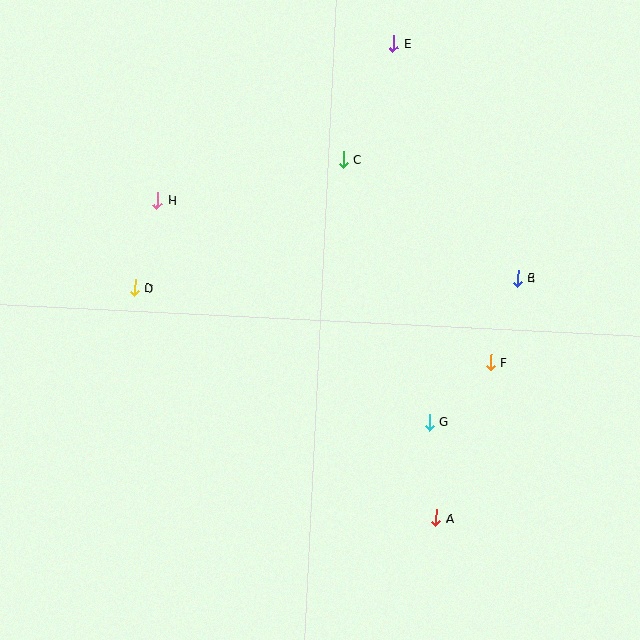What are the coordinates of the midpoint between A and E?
The midpoint between A and E is at (415, 281).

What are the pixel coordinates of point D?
Point D is at (135, 288).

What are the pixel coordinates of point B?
Point B is at (517, 278).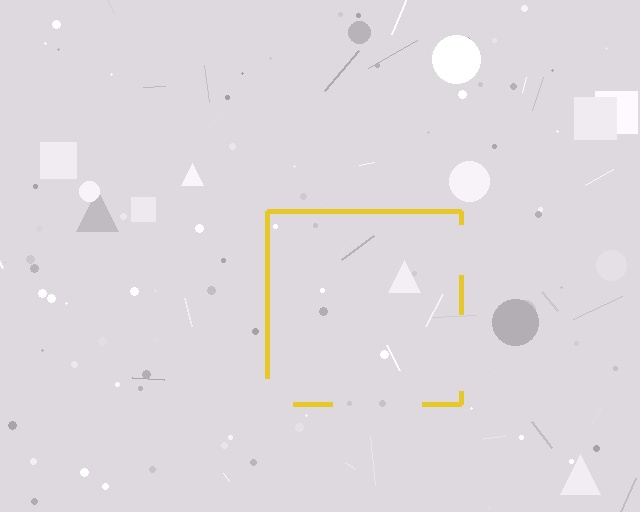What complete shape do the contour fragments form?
The contour fragments form a square.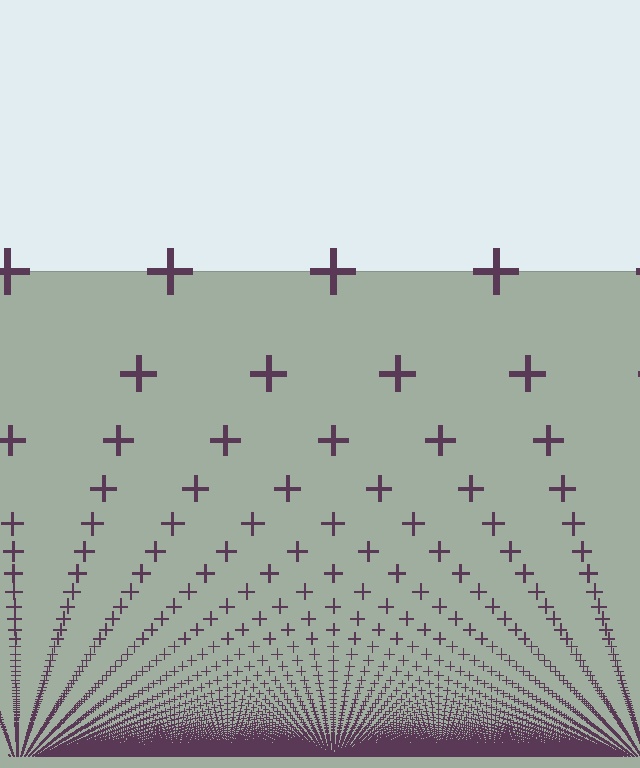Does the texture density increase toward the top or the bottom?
Density increases toward the bottom.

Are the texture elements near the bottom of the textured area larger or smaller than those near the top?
Smaller. The gradient is inverted — elements near the bottom are smaller and denser.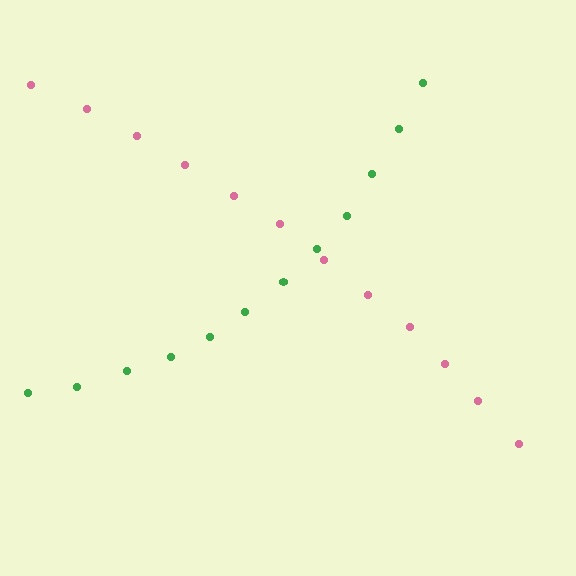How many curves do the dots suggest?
There are 2 distinct paths.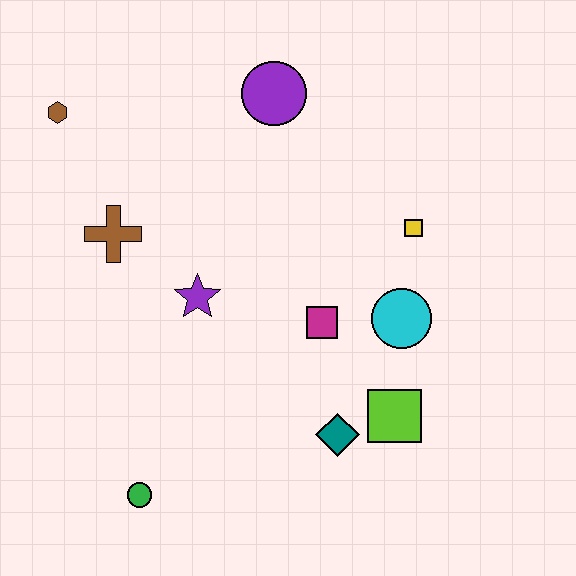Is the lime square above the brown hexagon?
No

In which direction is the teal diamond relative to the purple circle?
The teal diamond is below the purple circle.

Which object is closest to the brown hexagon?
The brown cross is closest to the brown hexagon.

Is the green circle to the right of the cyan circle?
No